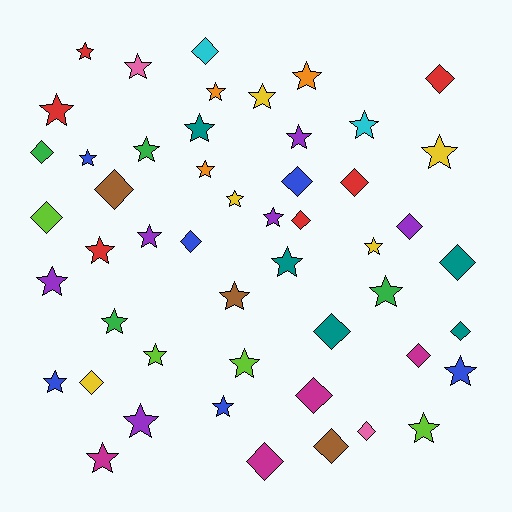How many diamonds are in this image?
There are 19 diamonds.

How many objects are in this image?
There are 50 objects.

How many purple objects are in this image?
There are 6 purple objects.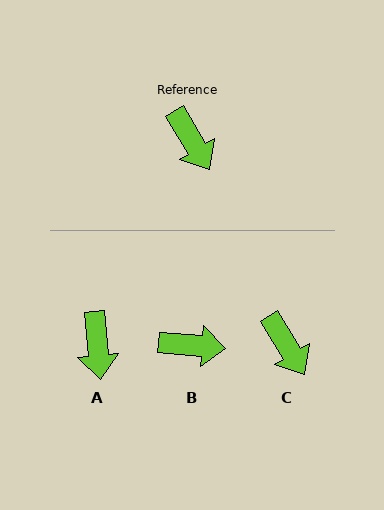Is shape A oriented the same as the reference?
No, it is off by about 26 degrees.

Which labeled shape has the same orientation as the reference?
C.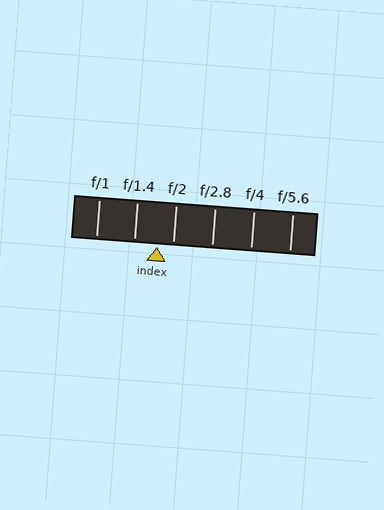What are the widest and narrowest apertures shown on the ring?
The widest aperture shown is f/1 and the narrowest is f/5.6.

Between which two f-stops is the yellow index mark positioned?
The index mark is between f/1.4 and f/2.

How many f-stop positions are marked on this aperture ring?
There are 6 f-stop positions marked.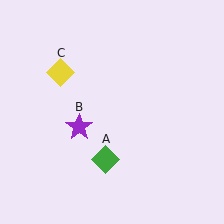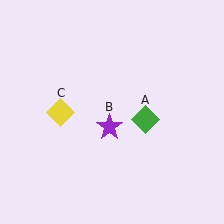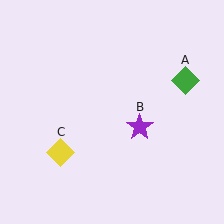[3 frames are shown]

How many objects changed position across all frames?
3 objects changed position: green diamond (object A), purple star (object B), yellow diamond (object C).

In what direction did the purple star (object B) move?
The purple star (object B) moved right.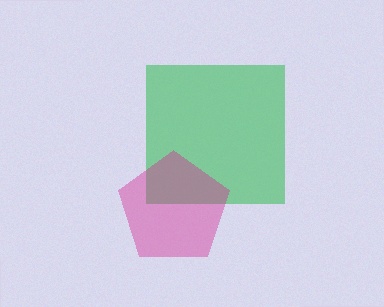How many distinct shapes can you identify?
There are 2 distinct shapes: a green square, a magenta pentagon.